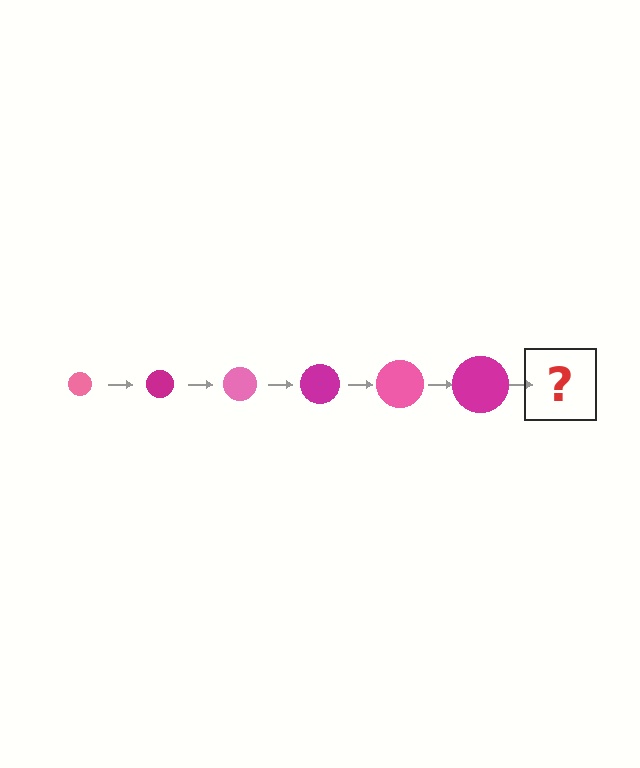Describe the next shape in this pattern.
It should be a pink circle, larger than the previous one.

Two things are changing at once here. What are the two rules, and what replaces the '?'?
The two rules are that the circle grows larger each step and the color cycles through pink and magenta. The '?' should be a pink circle, larger than the previous one.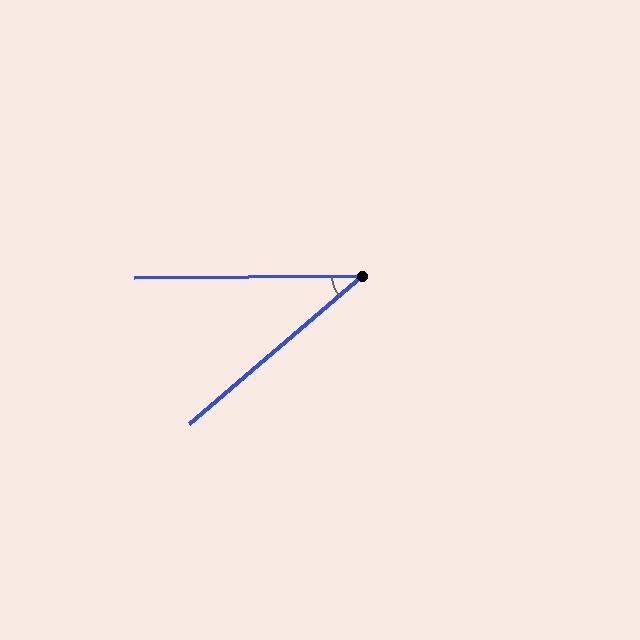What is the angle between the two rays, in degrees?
Approximately 40 degrees.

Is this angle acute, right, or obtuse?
It is acute.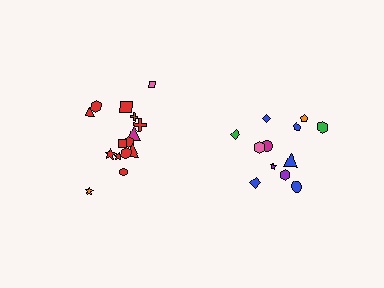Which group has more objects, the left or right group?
The left group.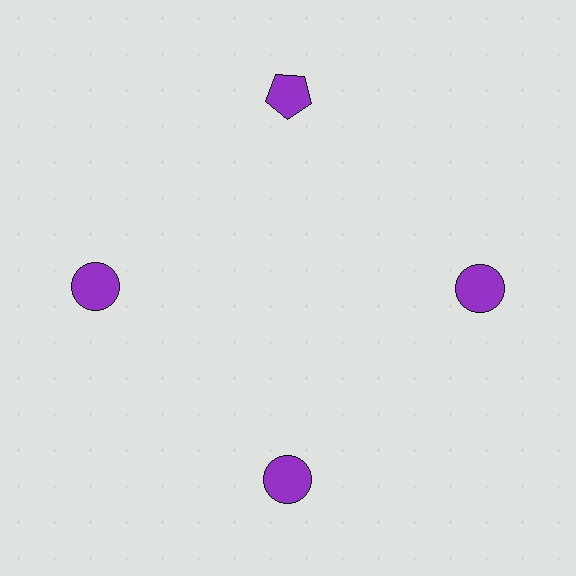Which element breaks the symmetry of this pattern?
The purple pentagon at roughly the 12 o'clock position breaks the symmetry. All other shapes are purple circles.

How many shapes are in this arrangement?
There are 4 shapes arranged in a ring pattern.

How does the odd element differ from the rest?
It has a different shape: pentagon instead of circle.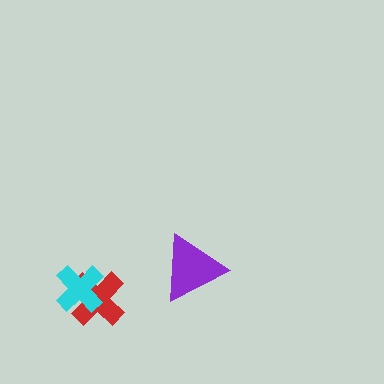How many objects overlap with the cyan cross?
1 object overlaps with the cyan cross.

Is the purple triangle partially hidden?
No, no other shape covers it.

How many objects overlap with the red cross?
1 object overlaps with the red cross.